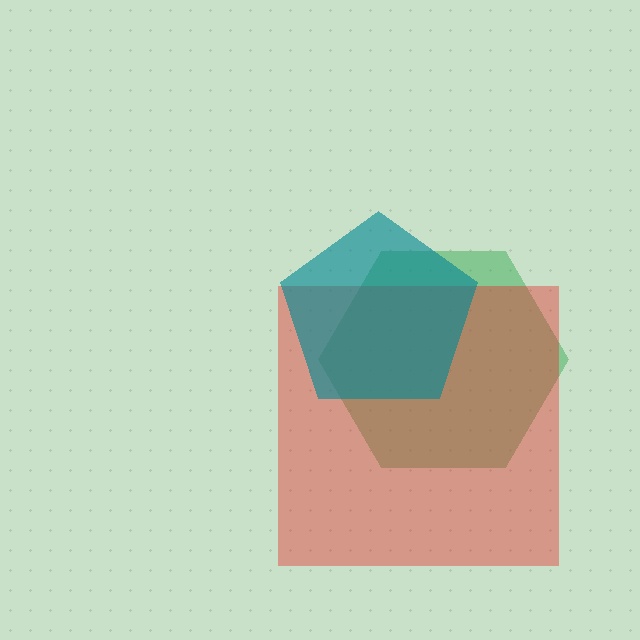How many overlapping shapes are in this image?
There are 3 overlapping shapes in the image.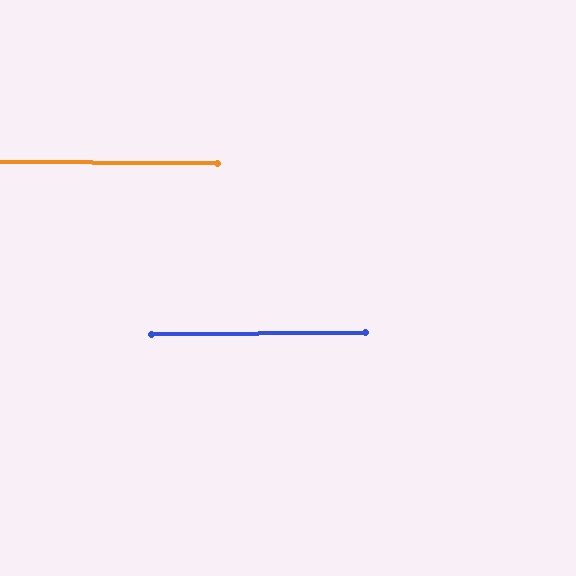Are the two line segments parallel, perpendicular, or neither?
Parallel — their directions differ by only 0.7°.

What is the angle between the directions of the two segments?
Approximately 1 degree.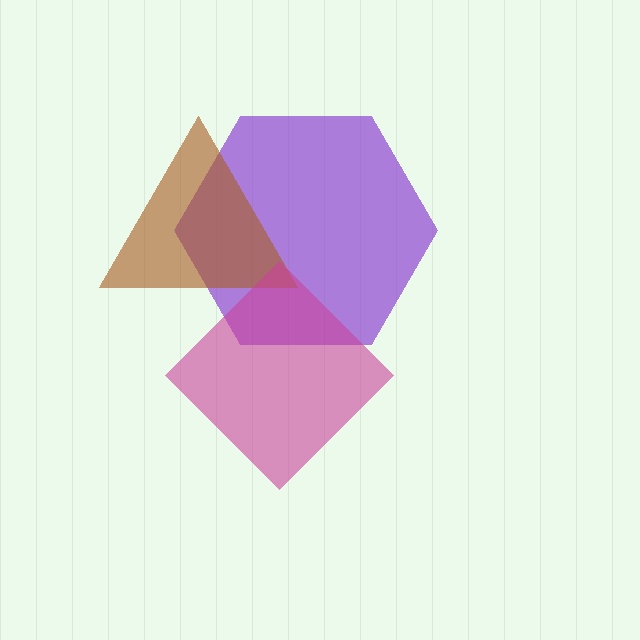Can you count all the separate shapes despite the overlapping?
Yes, there are 3 separate shapes.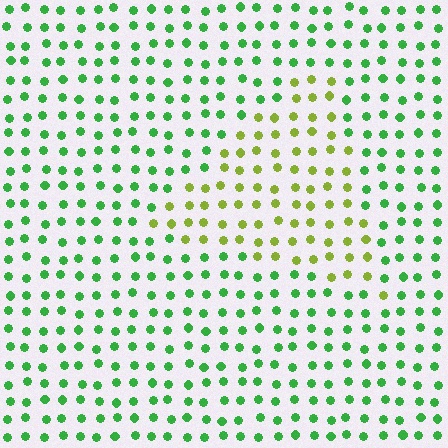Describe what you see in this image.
The image is filled with small green elements in a uniform arrangement. A triangle-shaped region is visible where the elements are tinted to a slightly different hue, forming a subtle color boundary.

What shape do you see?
I see a triangle.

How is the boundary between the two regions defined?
The boundary is defined purely by a slight shift in hue (about 46 degrees). Spacing, size, and orientation are identical on both sides.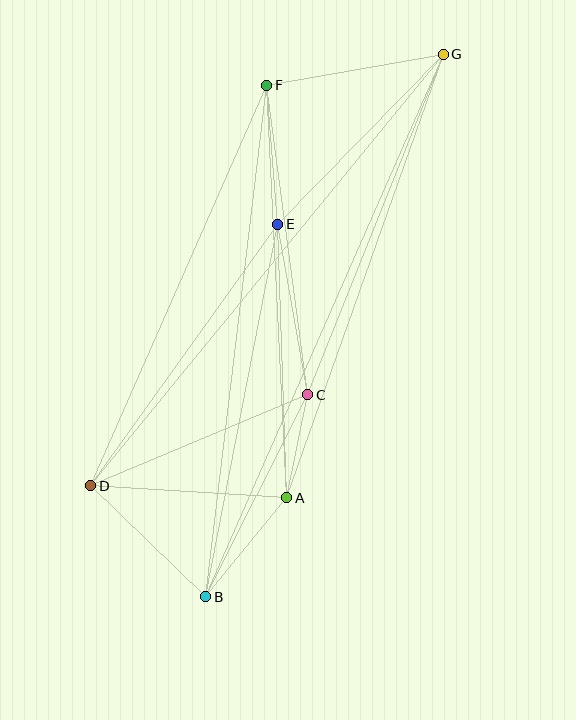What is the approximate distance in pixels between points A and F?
The distance between A and F is approximately 413 pixels.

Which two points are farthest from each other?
Points B and G are farthest from each other.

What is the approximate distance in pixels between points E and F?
The distance between E and F is approximately 140 pixels.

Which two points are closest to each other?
Points A and C are closest to each other.